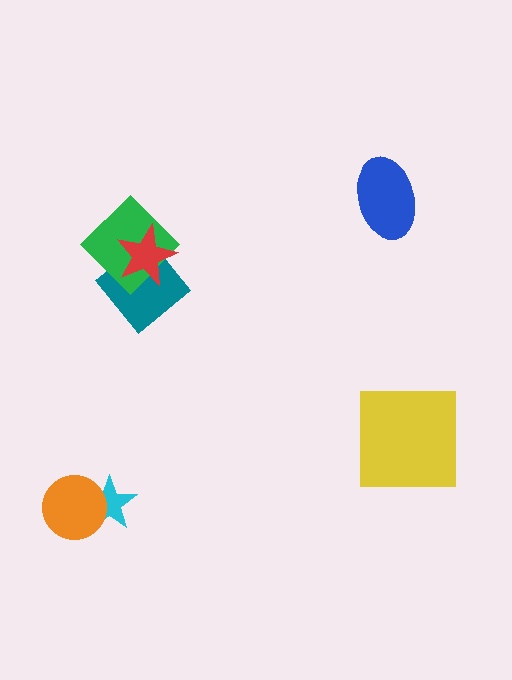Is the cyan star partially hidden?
Yes, it is partially covered by another shape.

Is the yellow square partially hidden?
No, no other shape covers it.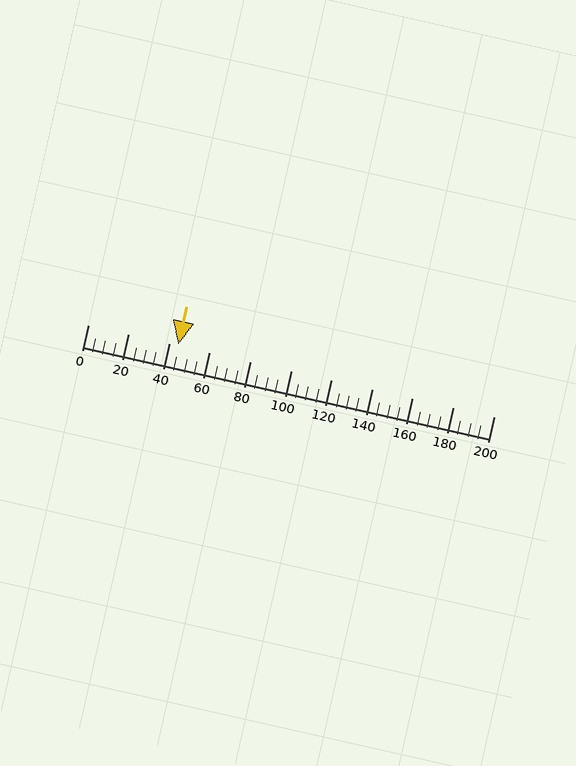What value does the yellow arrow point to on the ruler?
The yellow arrow points to approximately 44.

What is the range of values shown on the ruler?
The ruler shows values from 0 to 200.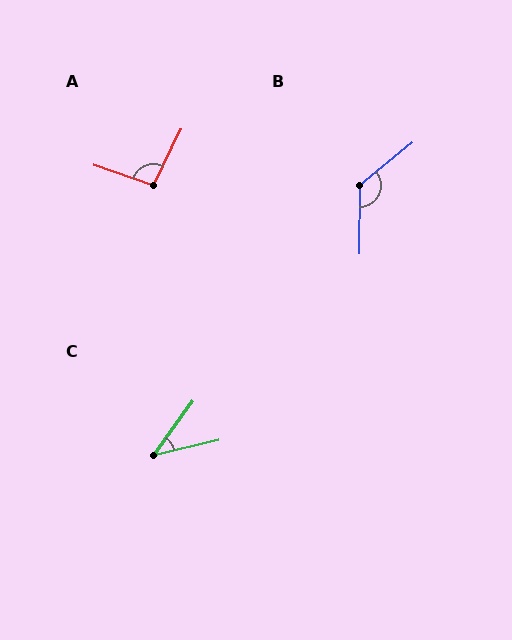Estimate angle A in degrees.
Approximately 98 degrees.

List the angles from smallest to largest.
C (41°), A (98°), B (130°).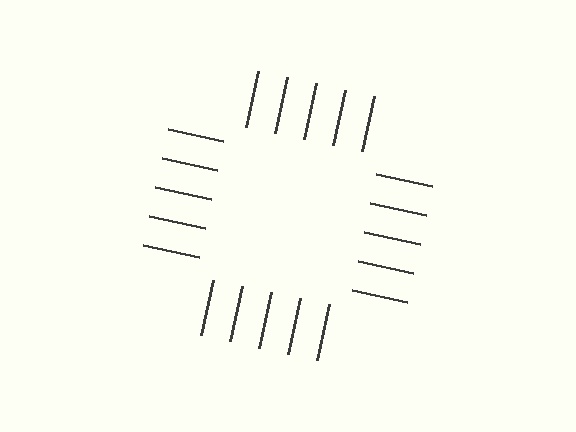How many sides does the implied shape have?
4 sides — the line-ends trace a square.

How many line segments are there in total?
20 — 5 along each of the 4 edges.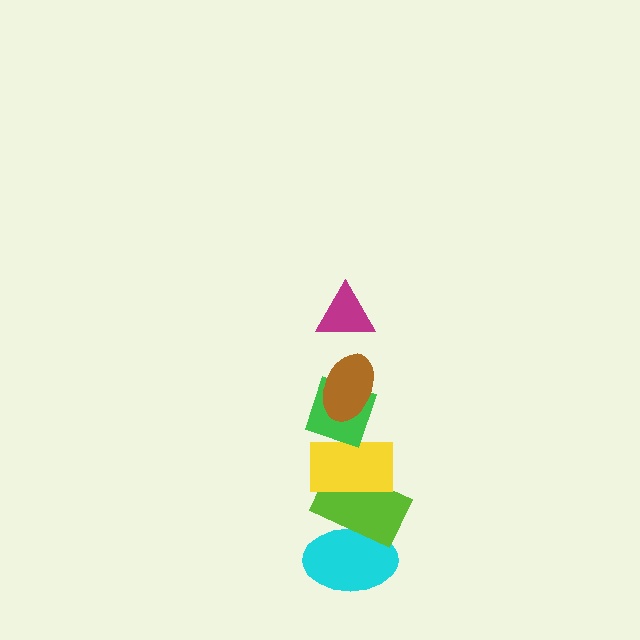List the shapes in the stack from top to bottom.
From top to bottom: the magenta triangle, the brown ellipse, the green diamond, the yellow rectangle, the lime rectangle, the cyan ellipse.